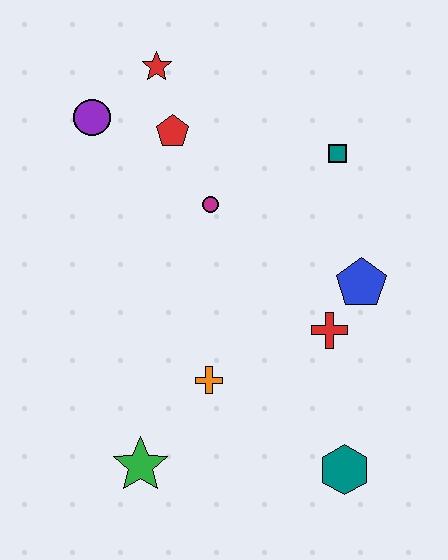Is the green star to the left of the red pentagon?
Yes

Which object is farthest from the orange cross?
The red star is farthest from the orange cross.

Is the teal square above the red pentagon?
No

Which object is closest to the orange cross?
The green star is closest to the orange cross.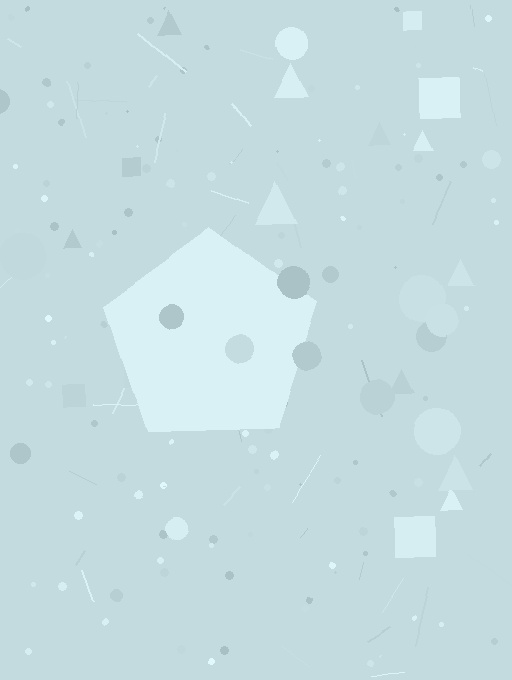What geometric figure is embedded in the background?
A pentagon is embedded in the background.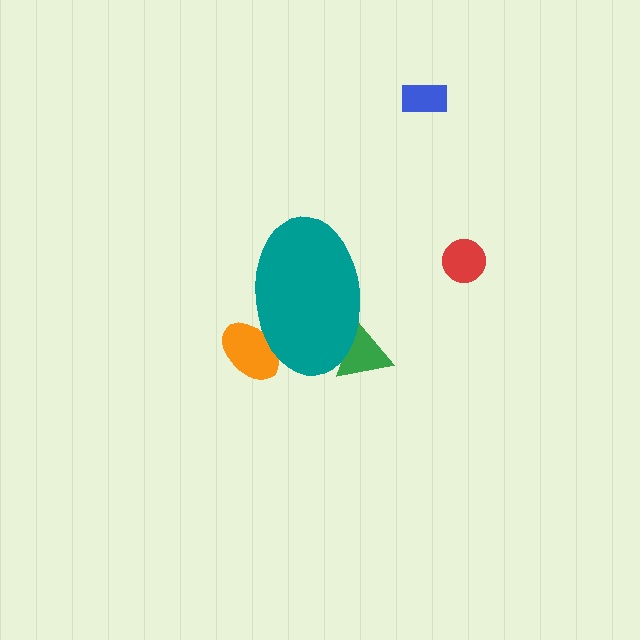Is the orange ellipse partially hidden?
Yes, the orange ellipse is partially hidden behind the teal ellipse.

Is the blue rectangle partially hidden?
No, the blue rectangle is fully visible.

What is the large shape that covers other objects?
A teal ellipse.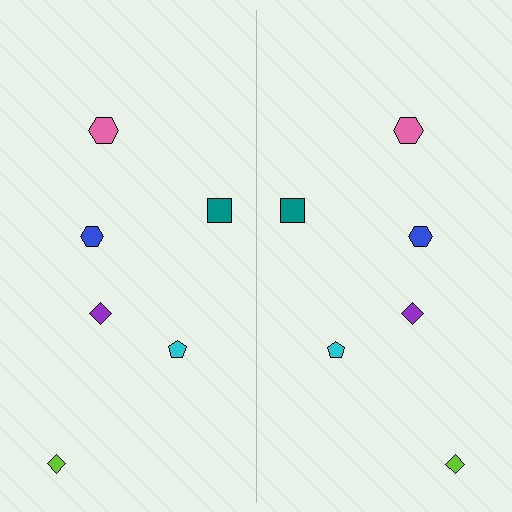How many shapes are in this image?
There are 12 shapes in this image.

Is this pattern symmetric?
Yes, this pattern has bilateral (reflection) symmetry.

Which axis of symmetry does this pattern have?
The pattern has a vertical axis of symmetry running through the center of the image.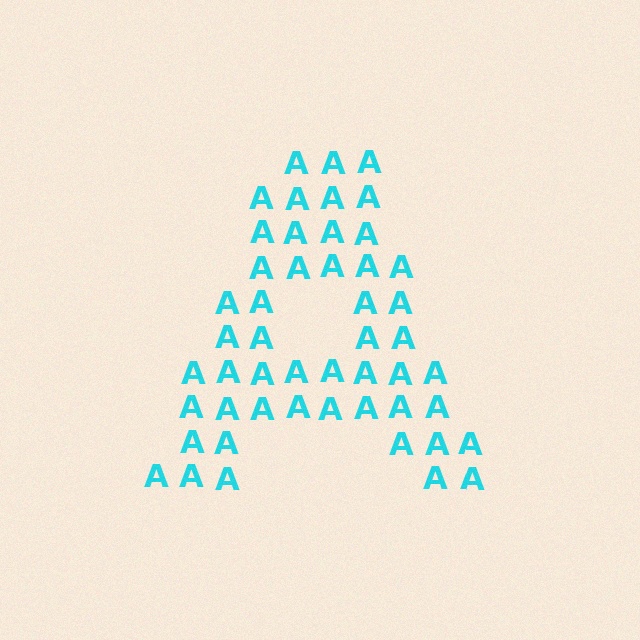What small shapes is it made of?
It is made of small letter A's.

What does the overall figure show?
The overall figure shows the letter A.